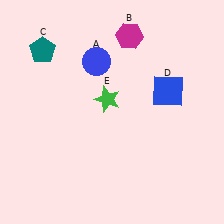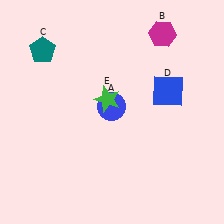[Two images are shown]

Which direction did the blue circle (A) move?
The blue circle (A) moved down.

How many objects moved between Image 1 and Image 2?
2 objects moved between the two images.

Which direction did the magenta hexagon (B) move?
The magenta hexagon (B) moved right.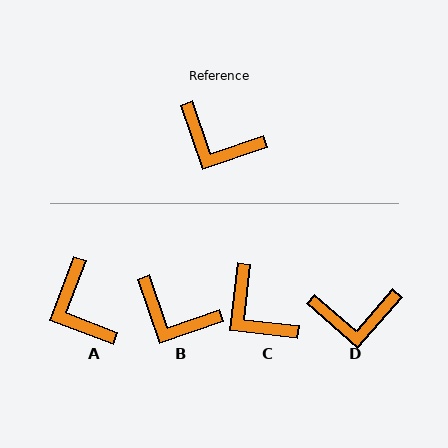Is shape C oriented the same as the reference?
No, it is off by about 25 degrees.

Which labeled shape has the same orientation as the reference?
B.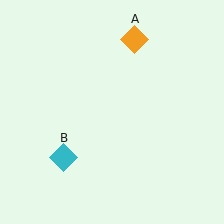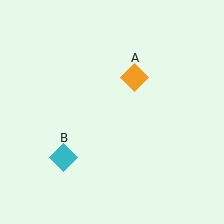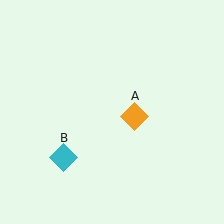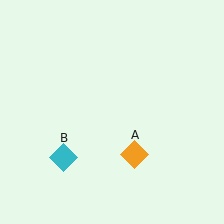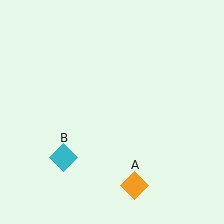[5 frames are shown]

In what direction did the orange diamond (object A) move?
The orange diamond (object A) moved down.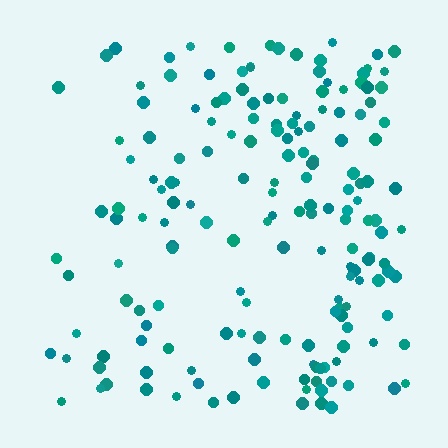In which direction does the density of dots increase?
From left to right, with the right side densest.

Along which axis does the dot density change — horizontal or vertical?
Horizontal.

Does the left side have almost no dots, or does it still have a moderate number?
Still a moderate number, just noticeably fewer than the right.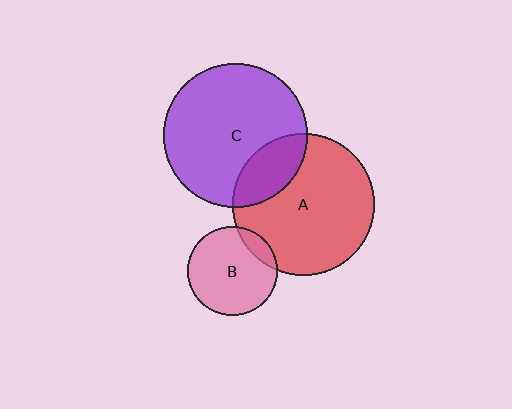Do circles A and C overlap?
Yes.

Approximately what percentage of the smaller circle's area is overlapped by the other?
Approximately 20%.